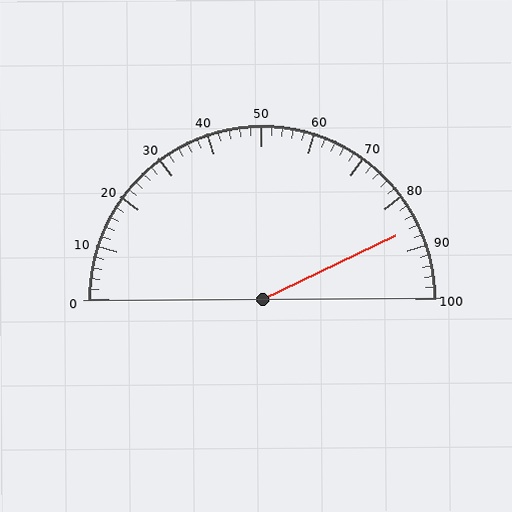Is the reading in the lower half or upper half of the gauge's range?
The reading is in the upper half of the range (0 to 100).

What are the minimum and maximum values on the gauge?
The gauge ranges from 0 to 100.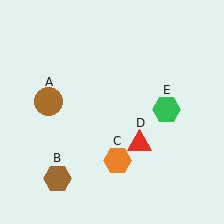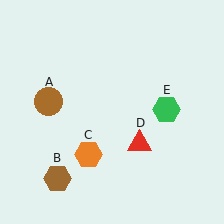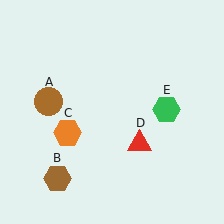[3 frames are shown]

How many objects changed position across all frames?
1 object changed position: orange hexagon (object C).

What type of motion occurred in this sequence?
The orange hexagon (object C) rotated clockwise around the center of the scene.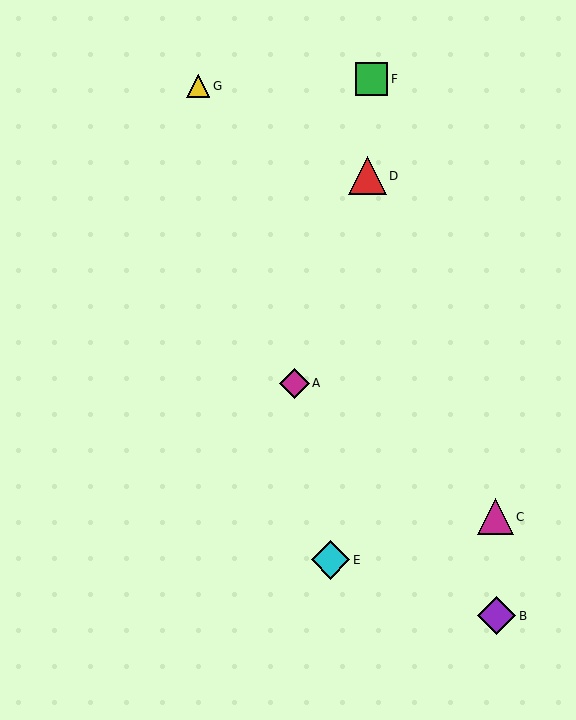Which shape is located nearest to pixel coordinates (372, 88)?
The green square (labeled F) at (371, 79) is nearest to that location.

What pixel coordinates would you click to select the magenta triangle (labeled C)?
Click at (496, 517) to select the magenta triangle C.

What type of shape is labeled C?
Shape C is a magenta triangle.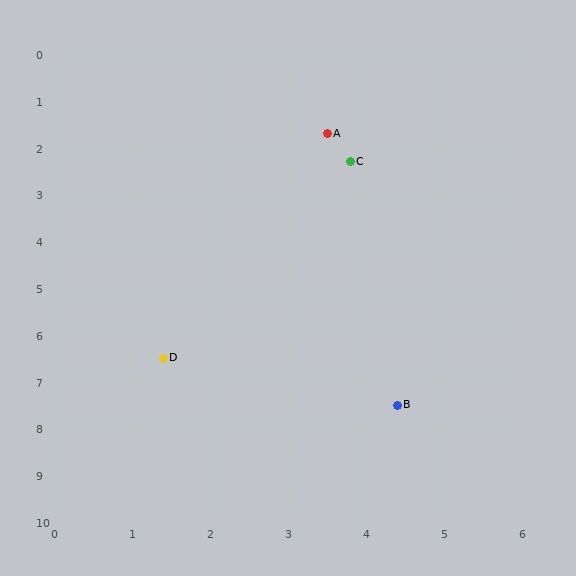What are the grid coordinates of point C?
Point C is at approximately (3.8, 2.3).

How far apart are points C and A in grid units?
Points C and A are about 0.7 grid units apart.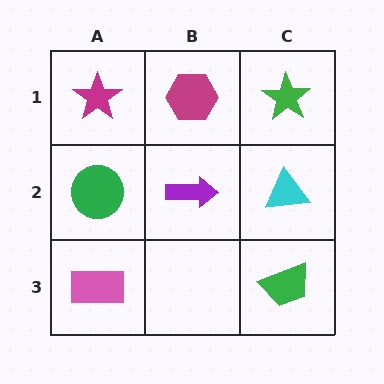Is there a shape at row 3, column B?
No, that cell is empty.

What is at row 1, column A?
A magenta star.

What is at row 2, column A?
A green circle.